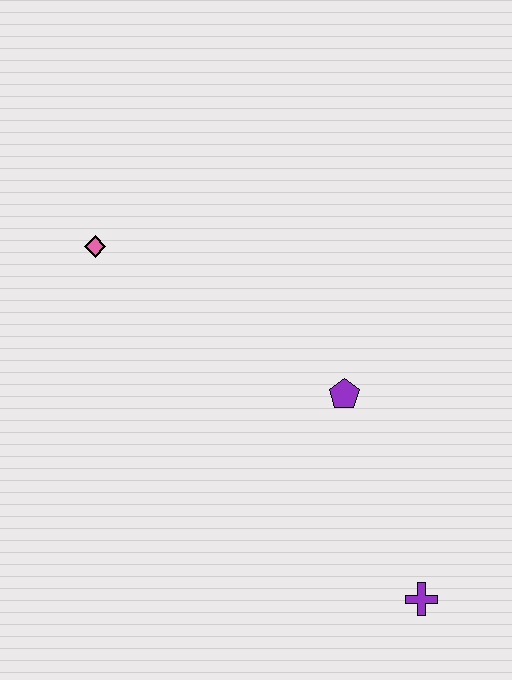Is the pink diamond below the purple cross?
No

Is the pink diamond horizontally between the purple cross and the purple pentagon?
No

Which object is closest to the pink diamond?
The purple pentagon is closest to the pink diamond.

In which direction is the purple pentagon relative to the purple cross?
The purple pentagon is above the purple cross.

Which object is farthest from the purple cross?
The pink diamond is farthest from the purple cross.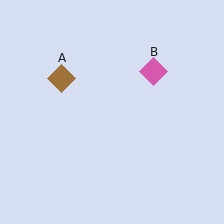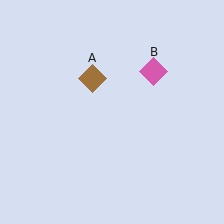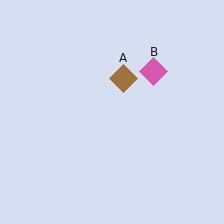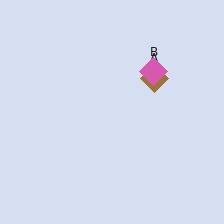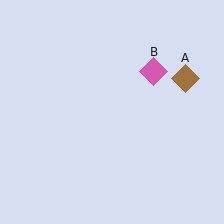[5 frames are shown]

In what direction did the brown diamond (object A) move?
The brown diamond (object A) moved right.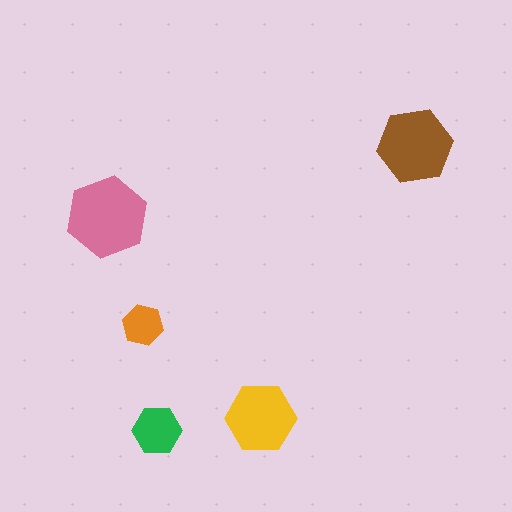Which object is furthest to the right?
The brown hexagon is rightmost.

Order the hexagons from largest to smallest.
the pink one, the brown one, the yellow one, the green one, the orange one.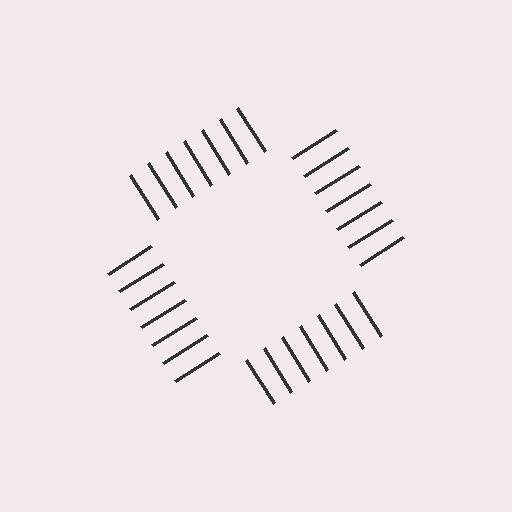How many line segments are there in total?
28 — 7 along each of the 4 edges.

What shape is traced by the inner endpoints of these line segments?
An illusory square — the line segments terminate on its edges but no continuous stroke is drawn.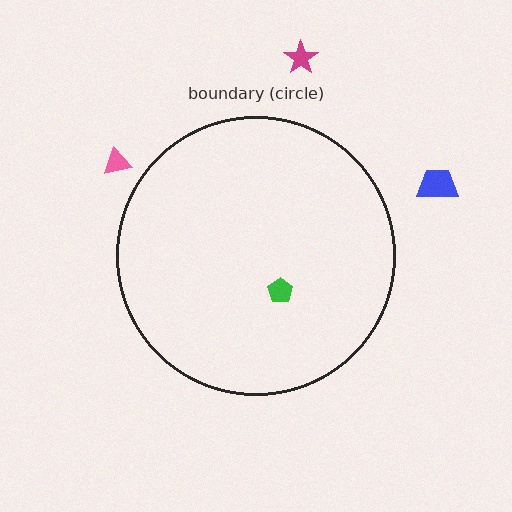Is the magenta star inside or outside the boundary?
Outside.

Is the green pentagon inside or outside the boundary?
Inside.